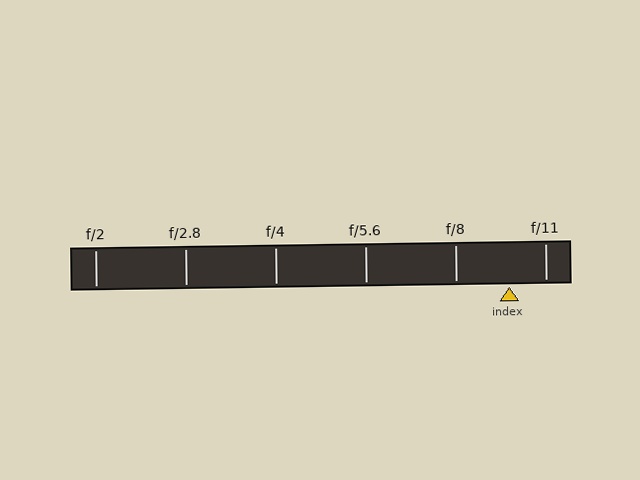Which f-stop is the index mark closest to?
The index mark is closest to f/11.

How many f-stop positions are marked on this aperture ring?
There are 6 f-stop positions marked.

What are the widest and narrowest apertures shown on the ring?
The widest aperture shown is f/2 and the narrowest is f/11.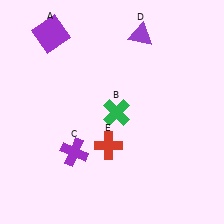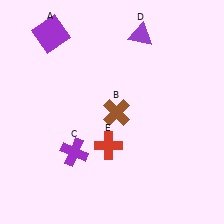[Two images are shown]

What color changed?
The cross (B) changed from green in Image 1 to brown in Image 2.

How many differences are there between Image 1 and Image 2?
There is 1 difference between the two images.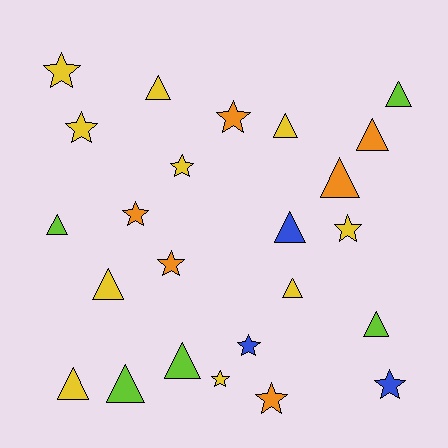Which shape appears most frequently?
Triangle, with 13 objects.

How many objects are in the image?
There are 24 objects.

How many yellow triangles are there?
There are 5 yellow triangles.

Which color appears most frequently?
Yellow, with 10 objects.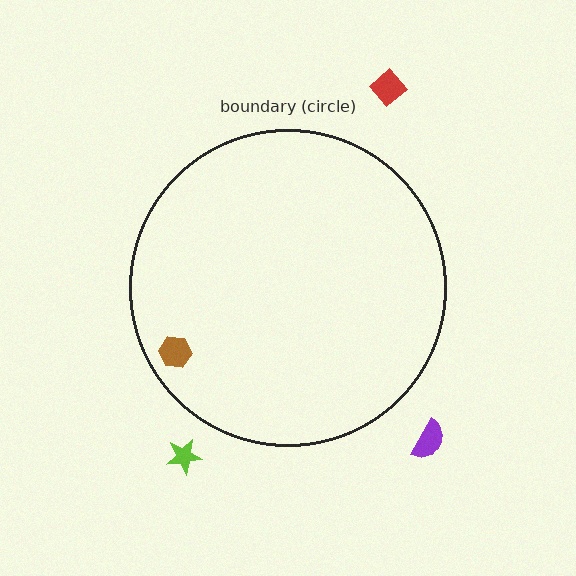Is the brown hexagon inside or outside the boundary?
Inside.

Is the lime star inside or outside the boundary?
Outside.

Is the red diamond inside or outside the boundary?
Outside.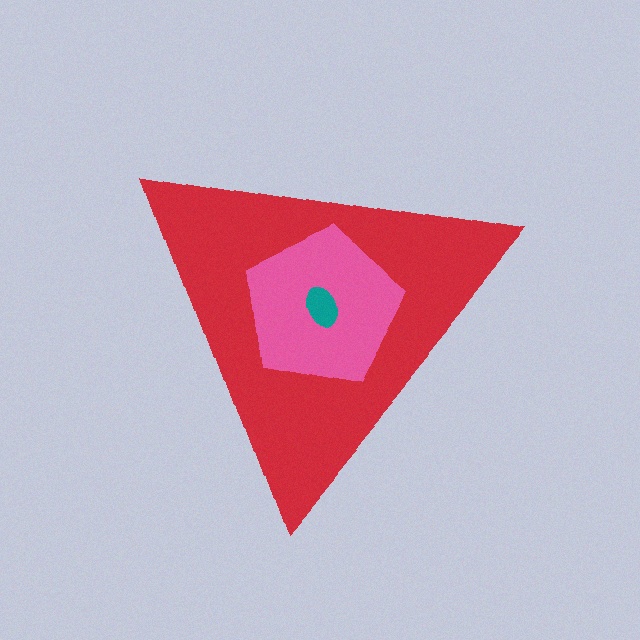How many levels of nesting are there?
3.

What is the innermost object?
The teal ellipse.